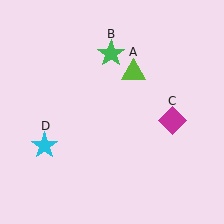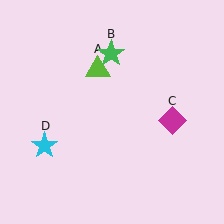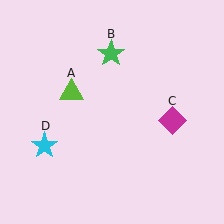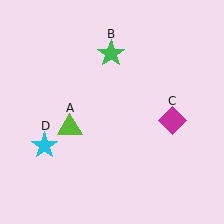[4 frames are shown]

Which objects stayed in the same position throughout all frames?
Green star (object B) and magenta diamond (object C) and cyan star (object D) remained stationary.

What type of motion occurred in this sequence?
The lime triangle (object A) rotated counterclockwise around the center of the scene.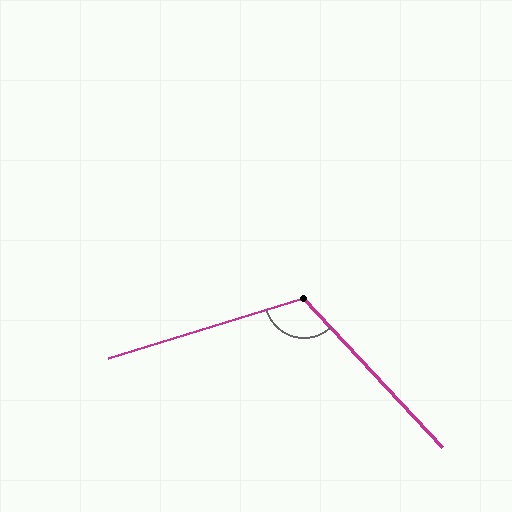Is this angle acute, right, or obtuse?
It is obtuse.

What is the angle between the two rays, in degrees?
Approximately 116 degrees.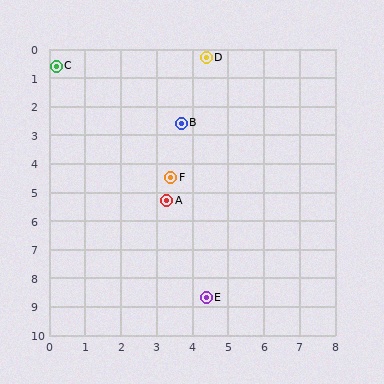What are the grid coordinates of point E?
Point E is at approximately (4.4, 8.7).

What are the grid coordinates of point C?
Point C is at approximately (0.2, 0.6).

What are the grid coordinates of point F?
Point F is at approximately (3.4, 4.5).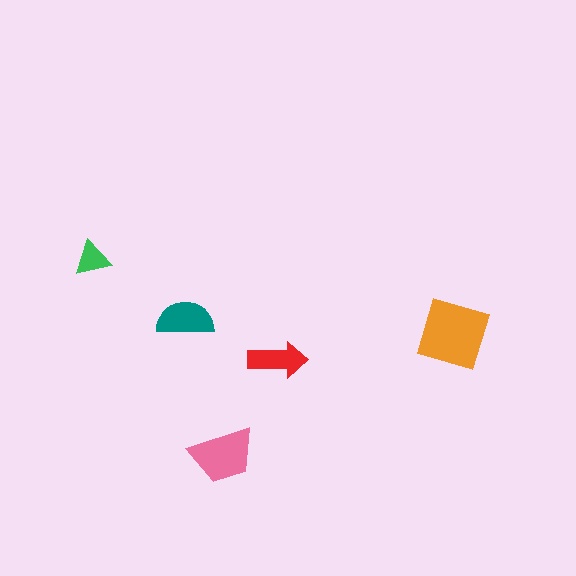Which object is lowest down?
The pink trapezoid is bottommost.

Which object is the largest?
The orange square.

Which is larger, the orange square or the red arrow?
The orange square.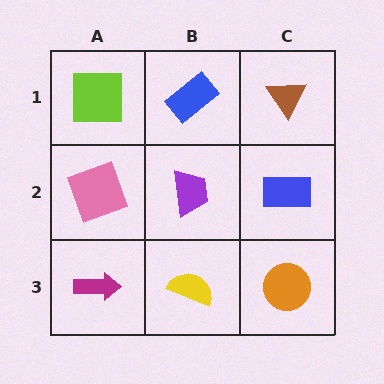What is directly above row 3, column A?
A pink square.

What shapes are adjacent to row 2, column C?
A brown triangle (row 1, column C), an orange circle (row 3, column C), a purple trapezoid (row 2, column B).